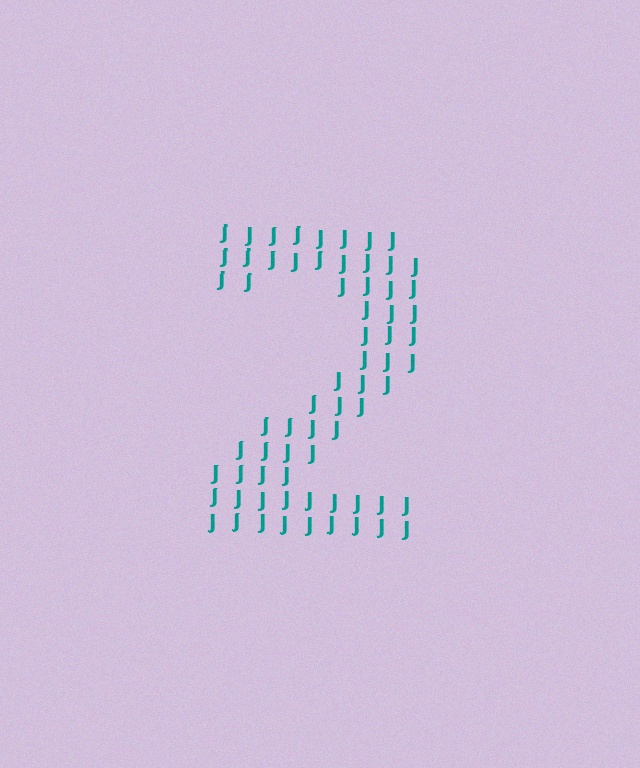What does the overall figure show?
The overall figure shows the digit 2.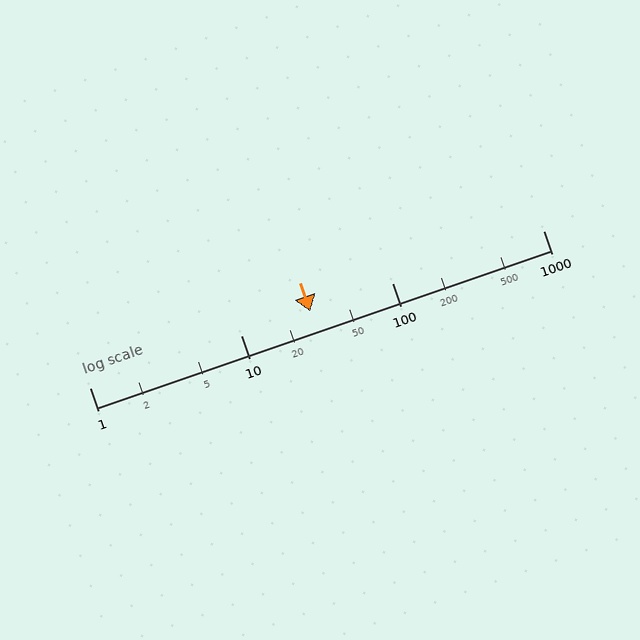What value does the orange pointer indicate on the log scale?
The pointer indicates approximately 29.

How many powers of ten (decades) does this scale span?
The scale spans 3 decades, from 1 to 1000.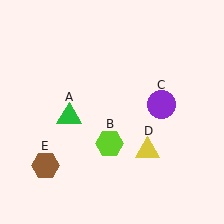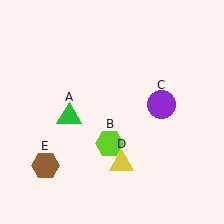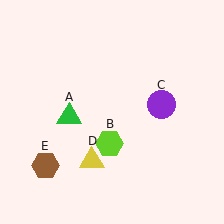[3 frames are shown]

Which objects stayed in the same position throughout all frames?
Green triangle (object A) and lime hexagon (object B) and purple circle (object C) and brown hexagon (object E) remained stationary.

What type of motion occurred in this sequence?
The yellow triangle (object D) rotated clockwise around the center of the scene.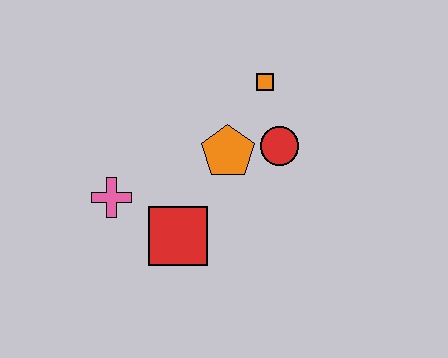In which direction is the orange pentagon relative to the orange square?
The orange pentagon is below the orange square.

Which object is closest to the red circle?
The orange pentagon is closest to the red circle.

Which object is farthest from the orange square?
The pink cross is farthest from the orange square.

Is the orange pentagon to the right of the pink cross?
Yes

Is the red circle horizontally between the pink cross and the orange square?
No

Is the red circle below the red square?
No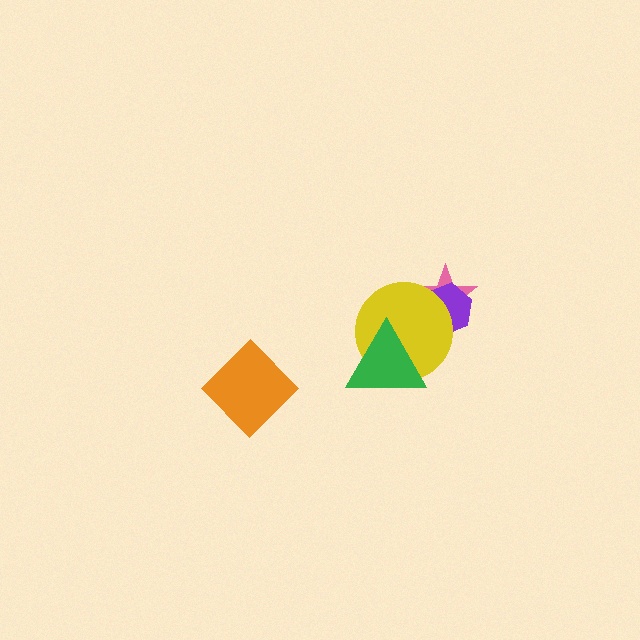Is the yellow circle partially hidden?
Yes, it is partially covered by another shape.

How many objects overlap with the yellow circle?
3 objects overlap with the yellow circle.